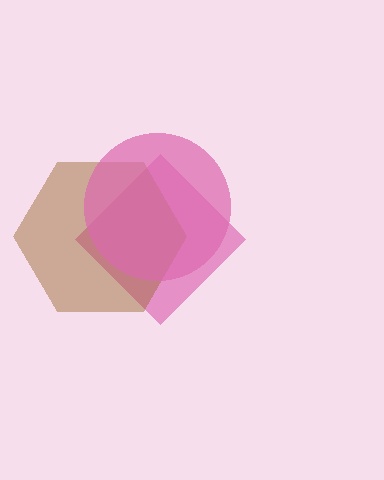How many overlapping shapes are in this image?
There are 3 overlapping shapes in the image.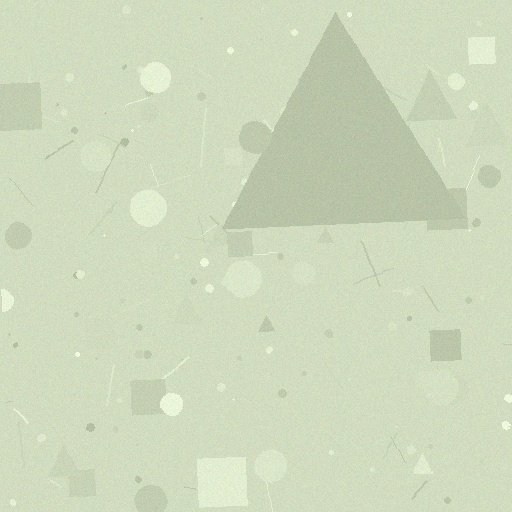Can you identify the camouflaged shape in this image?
The camouflaged shape is a triangle.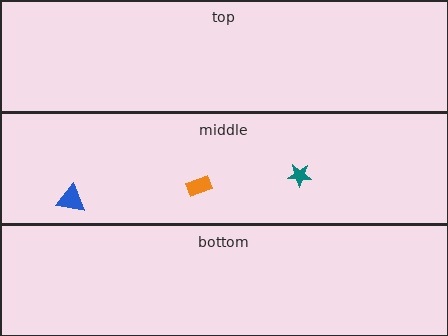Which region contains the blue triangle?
The middle region.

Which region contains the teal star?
The middle region.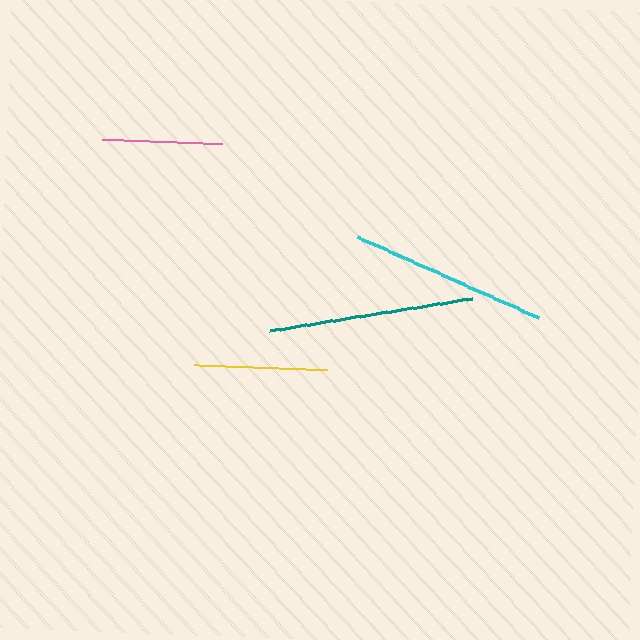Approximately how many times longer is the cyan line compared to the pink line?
The cyan line is approximately 1.7 times the length of the pink line.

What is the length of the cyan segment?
The cyan segment is approximately 199 pixels long.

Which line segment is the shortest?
The pink line is the shortest at approximately 120 pixels.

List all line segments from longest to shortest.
From longest to shortest: teal, cyan, yellow, pink.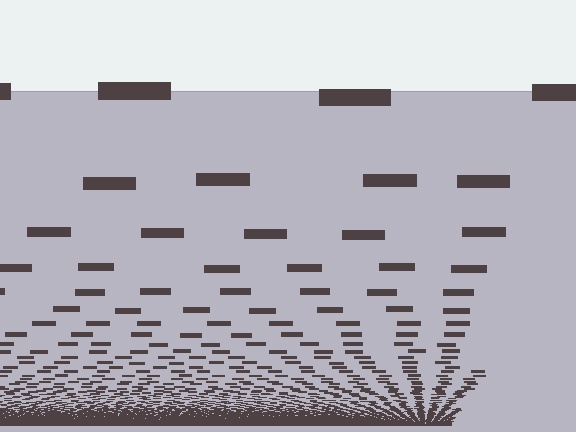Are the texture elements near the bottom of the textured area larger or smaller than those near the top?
Smaller. The gradient is inverted — elements near the bottom are smaller and denser.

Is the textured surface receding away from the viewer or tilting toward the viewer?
The surface appears to tilt toward the viewer. Texture elements get larger and sparser toward the top.